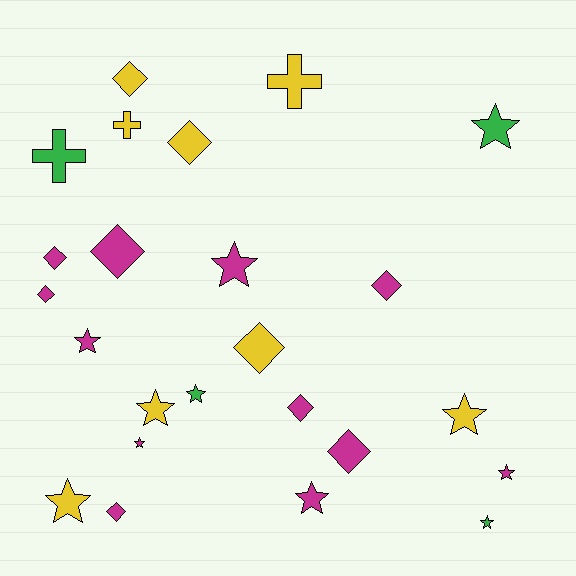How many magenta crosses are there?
There are no magenta crosses.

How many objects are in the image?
There are 24 objects.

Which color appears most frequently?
Magenta, with 12 objects.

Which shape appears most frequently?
Star, with 11 objects.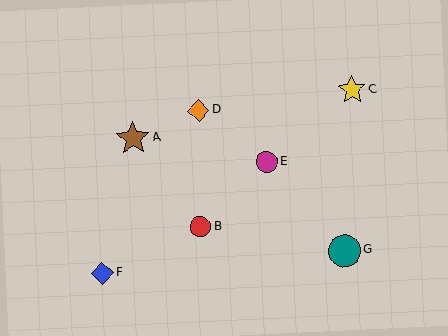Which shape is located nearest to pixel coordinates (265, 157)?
The magenta circle (labeled E) at (267, 162) is nearest to that location.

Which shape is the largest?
The brown star (labeled A) is the largest.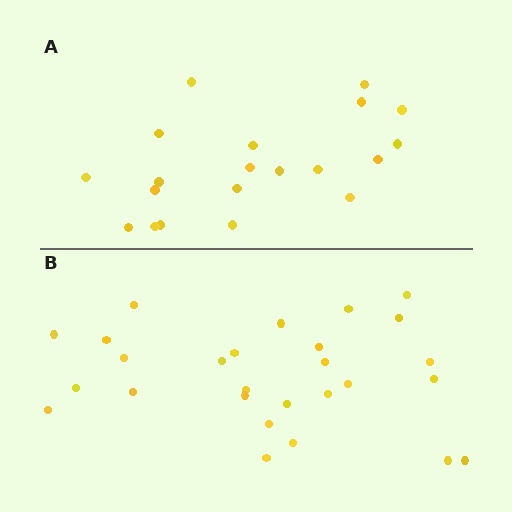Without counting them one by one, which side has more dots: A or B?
Region B (the bottom region) has more dots.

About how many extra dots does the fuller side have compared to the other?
Region B has roughly 8 or so more dots than region A.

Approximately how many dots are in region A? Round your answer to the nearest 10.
About 20 dots.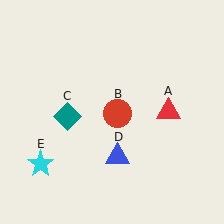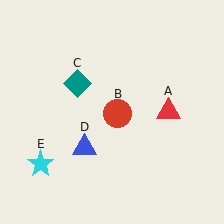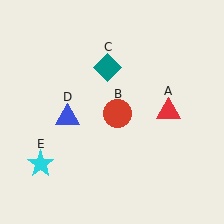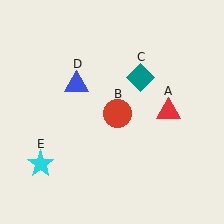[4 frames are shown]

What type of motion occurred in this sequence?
The teal diamond (object C), blue triangle (object D) rotated clockwise around the center of the scene.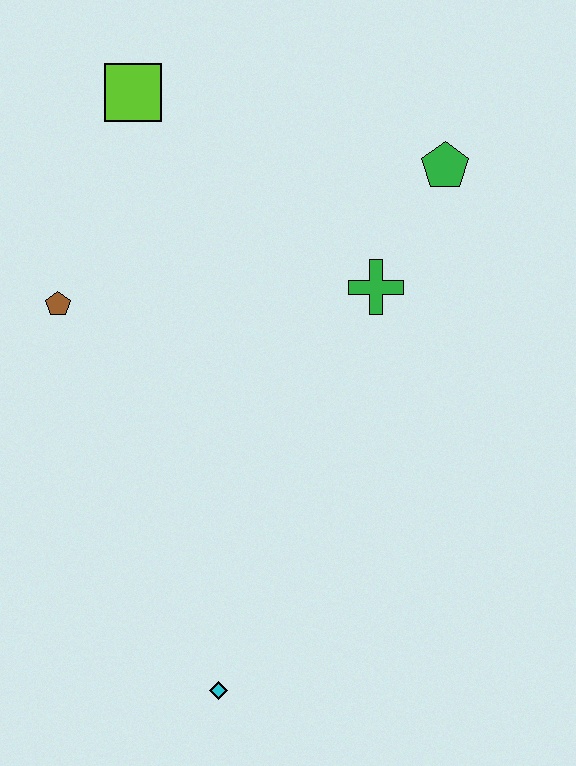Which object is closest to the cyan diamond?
The brown pentagon is closest to the cyan diamond.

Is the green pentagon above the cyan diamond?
Yes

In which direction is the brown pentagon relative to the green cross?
The brown pentagon is to the left of the green cross.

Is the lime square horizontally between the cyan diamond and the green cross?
No